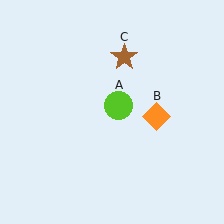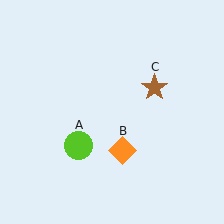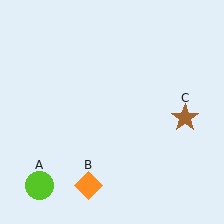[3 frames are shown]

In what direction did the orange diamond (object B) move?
The orange diamond (object B) moved down and to the left.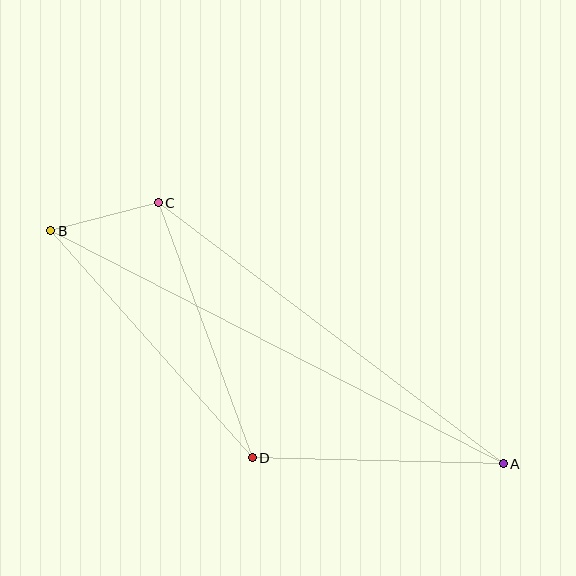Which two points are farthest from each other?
Points A and B are farthest from each other.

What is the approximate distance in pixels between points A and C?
The distance between A and C is approximately 433 pixels.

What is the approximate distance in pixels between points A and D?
The distance between A and D is approximately 251 pixels.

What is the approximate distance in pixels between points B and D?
The distance between B and D is approximately 304 pixels.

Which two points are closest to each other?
Points B and C are closest to each other.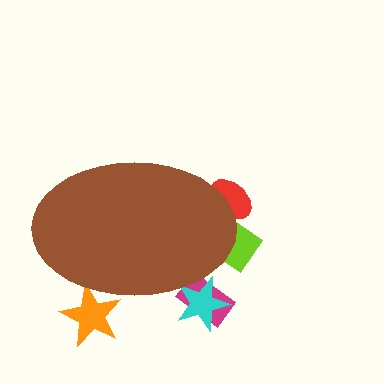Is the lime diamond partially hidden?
Yes, the lime diamond is partially hidden behind the brown ellipse.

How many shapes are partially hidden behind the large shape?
5 shapes are partially hidden.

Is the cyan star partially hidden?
Yes, the cyan star is partially hidden behind the brown ellipse.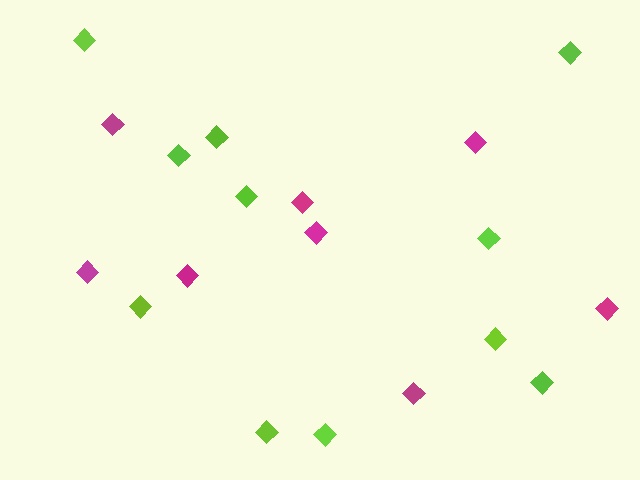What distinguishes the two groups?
There are 2 groups: one group of magenta diamonds (8) and one group of lime diamonds (11).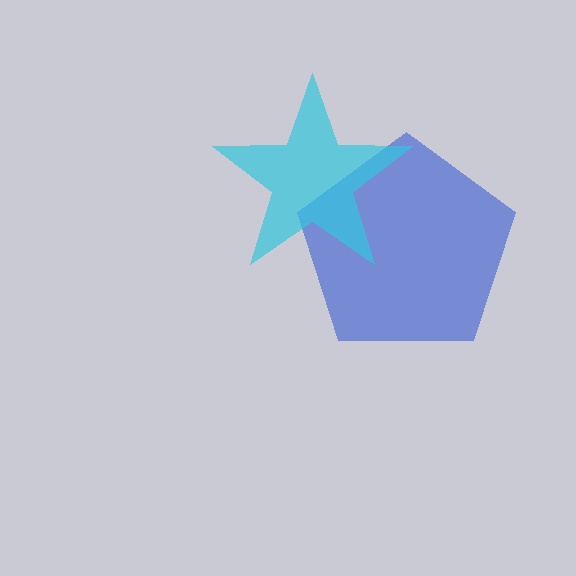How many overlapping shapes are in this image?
There are 2 overlapping shapes in the image.